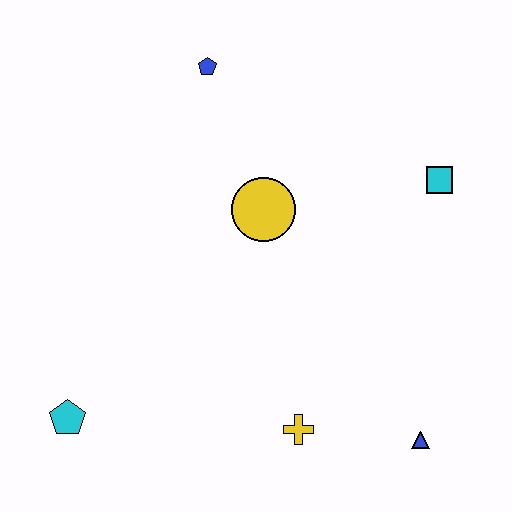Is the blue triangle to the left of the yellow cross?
No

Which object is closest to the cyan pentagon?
The yellow cross is closest to the cyan pentagon.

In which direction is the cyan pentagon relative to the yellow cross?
The cyan pentagon is to the left of the yellow cross.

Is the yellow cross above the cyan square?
No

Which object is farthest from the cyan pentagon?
The cyan square is farthest from the cyan pentagon.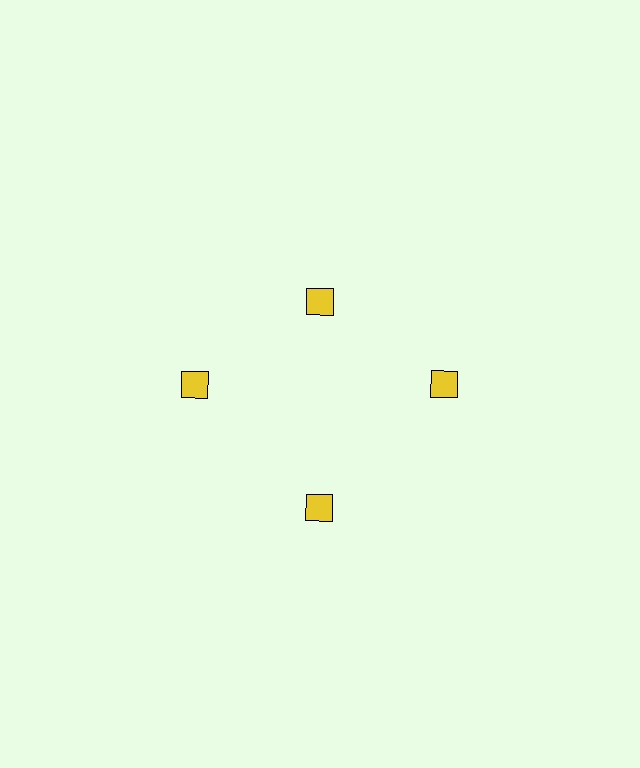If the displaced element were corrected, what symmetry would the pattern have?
It would have 4-fold rotational symmetry — the pattern would map onto itself every 90 degrees.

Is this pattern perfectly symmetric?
No. The 4 yellow squares are arranged in a ring, but one element near the 12 o'clock position is pulled inward toward the center, breaking the 4-fold rotational symmetry.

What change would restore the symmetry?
The symmetry would be restored by moving it outward, back onto the ring so that all 4 squares sit at equal angles and equal distance from the center.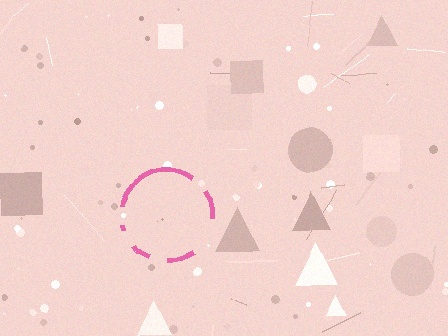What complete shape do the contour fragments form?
The contour fragments form a circle.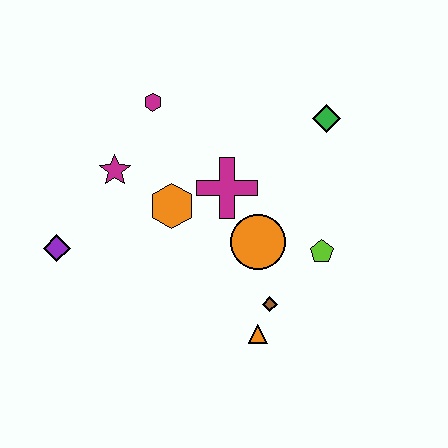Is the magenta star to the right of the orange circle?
No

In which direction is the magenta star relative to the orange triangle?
The magenta star is above the orange triangle.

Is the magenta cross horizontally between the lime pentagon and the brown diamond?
No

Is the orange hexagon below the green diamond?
Yes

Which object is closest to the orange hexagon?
The magenta cross is closest to the orange hexagon.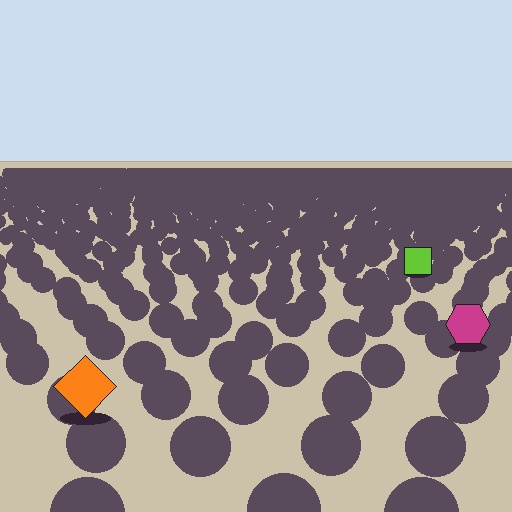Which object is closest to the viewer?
The orange diamond is closest. The texture marks near it are larger and more spread out.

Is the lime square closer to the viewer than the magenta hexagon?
No. The magenta hexagon is closer — you can tell from the texture gradient: the ground texture is coarser near it.